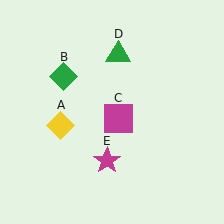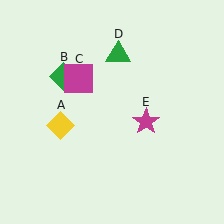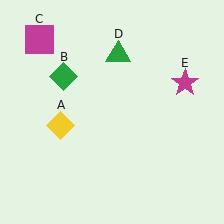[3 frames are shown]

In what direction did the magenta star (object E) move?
The magenta star (object E) moved up and to the right.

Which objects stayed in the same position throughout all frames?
Yellow diamond (object A) and green diamond (object B) and green triangle (object D) remained stationary.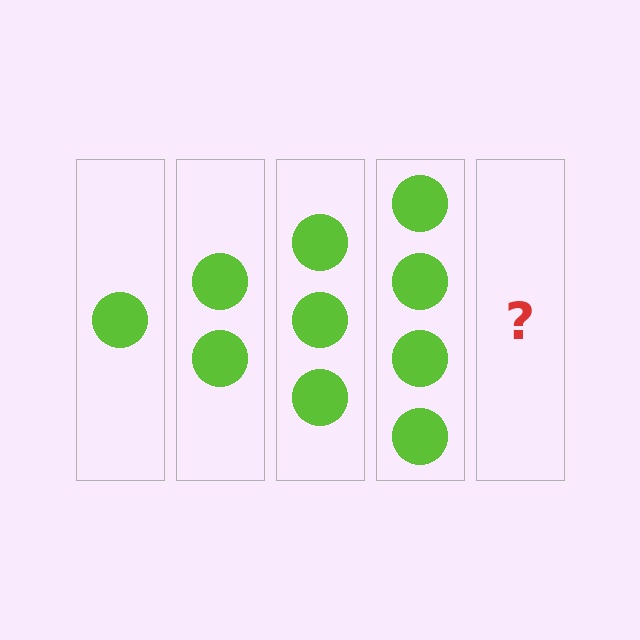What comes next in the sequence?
The next element should be 5 circles.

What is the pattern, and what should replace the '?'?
The pattern is that each step adds one more circle. The '?' should be 5 circles.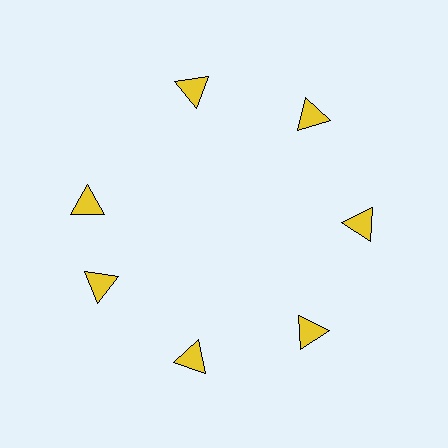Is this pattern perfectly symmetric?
No. The 7 yellow triangles are arranged in a ring, but one element near the 10 o'clock position is rotated out of alignment along the ring, breaking the 7-fold rotational symmetry.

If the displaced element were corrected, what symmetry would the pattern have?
It would have 7-fold rotational symmetry — the pattern would map onto itself every 51 degrees.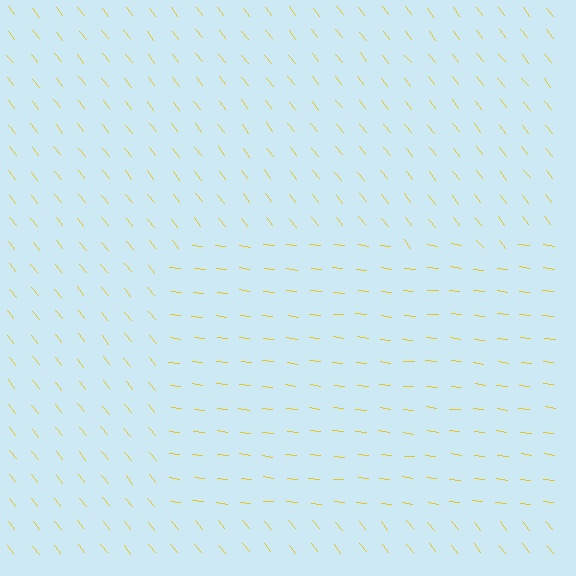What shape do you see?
I see a rectangle.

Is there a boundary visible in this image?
Yes, there is a texture boundary formed by a change in line orientation.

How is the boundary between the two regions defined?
The boundary is defined purely by a change in line orientation (approximately 45 degrees difference). All lines are the same color and thickness.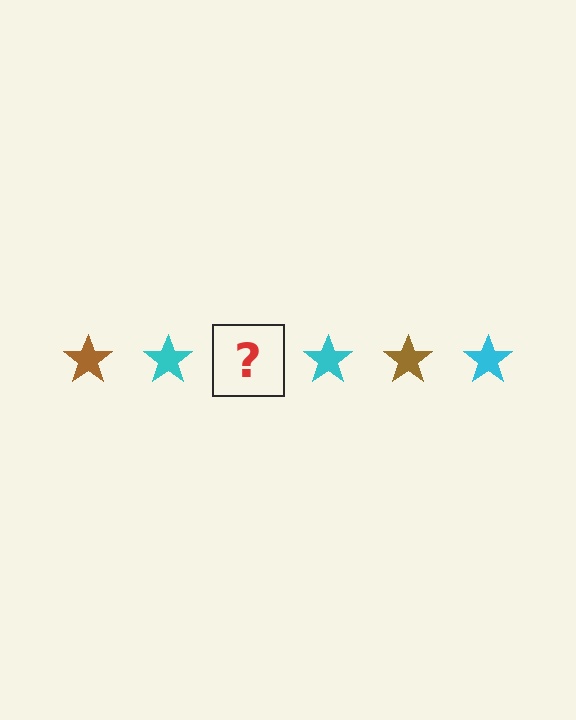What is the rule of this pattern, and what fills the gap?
The rule is that the pattern cycles through brown, cyan stars. The gap should be filled with a brown star.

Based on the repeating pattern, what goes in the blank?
The blank should be a brown star.